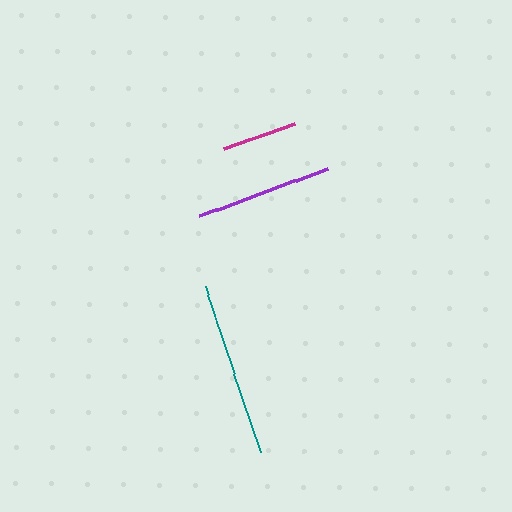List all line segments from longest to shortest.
From longest to shortest: teal, purple, magenta.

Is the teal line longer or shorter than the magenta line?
The teal line is longer than the magenta line.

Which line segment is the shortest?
The magenta line is the shortest at approximately 74 pixels.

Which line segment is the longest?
The teal line is the longest at approximately 175 pixels.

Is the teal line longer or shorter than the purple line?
The teal line is longer than the purple line.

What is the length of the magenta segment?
The magenta segment is approximately 74 pixels long.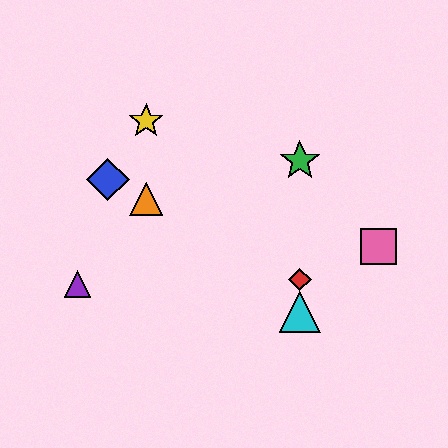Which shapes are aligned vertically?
The red diamond, the green star, the cyan triangle are aligned vertically.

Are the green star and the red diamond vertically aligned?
Yes, both are at x≈300.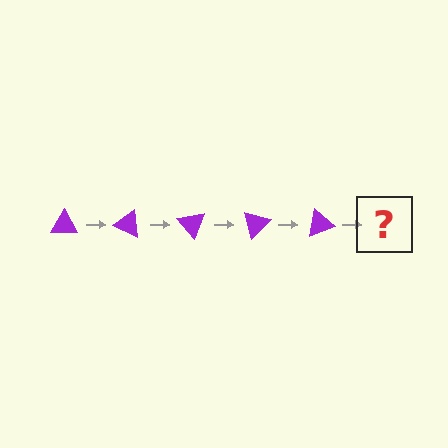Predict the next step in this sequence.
The next step is a purple triangle rotated 125 degrees.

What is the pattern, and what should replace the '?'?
The pattern is that the triangle rotates 25 degrees each step. The '?' should be a purple triangle rotated 125 degrees.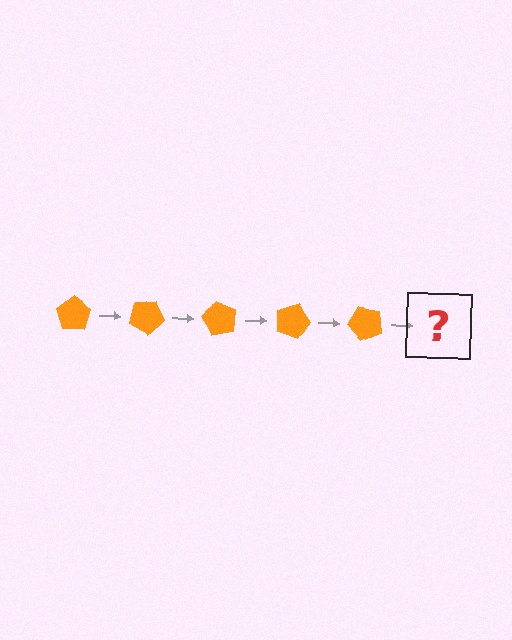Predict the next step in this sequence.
The next step is an orange pentagon rotated 150 degrees.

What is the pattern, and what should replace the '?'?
The pattern is that the pentagon rotates 30 degrees each step. The '?' should be an orange pentagon rotated 150 degrees.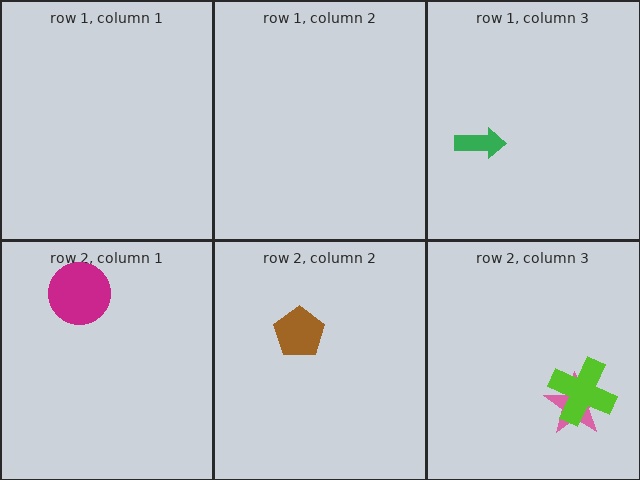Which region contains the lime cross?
The row 2, column 3 region.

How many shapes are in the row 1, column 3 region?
1.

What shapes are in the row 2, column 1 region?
The magenta circle.